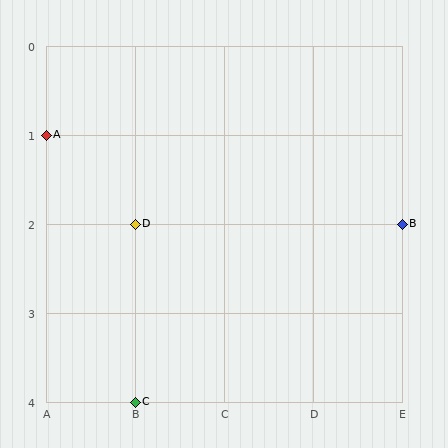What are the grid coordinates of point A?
Point A is at grid coordinates (A, 1).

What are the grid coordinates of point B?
Point B is at grid coordinates (E, 2).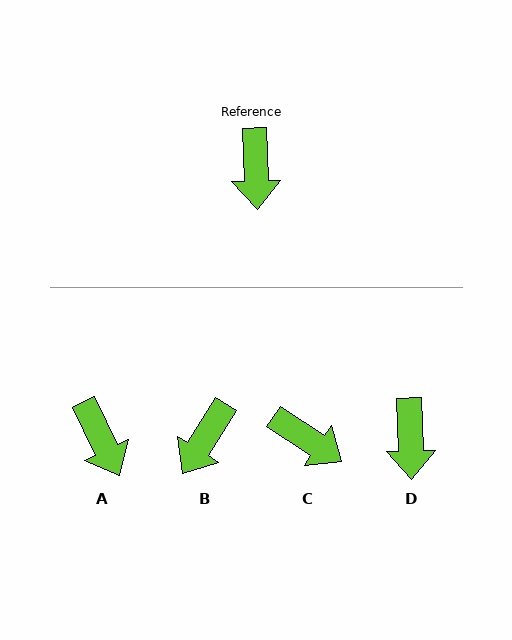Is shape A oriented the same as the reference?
No, it is off by about 24 degrees.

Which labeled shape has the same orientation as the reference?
D.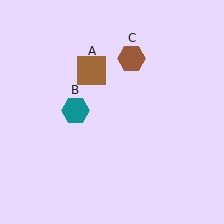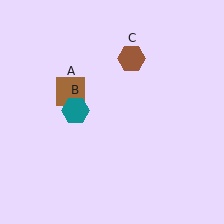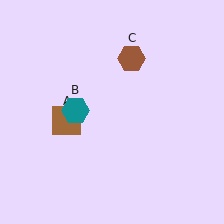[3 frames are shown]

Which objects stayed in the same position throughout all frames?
Teal hexagon (object B) and brown hexagon (object C) remained stationary.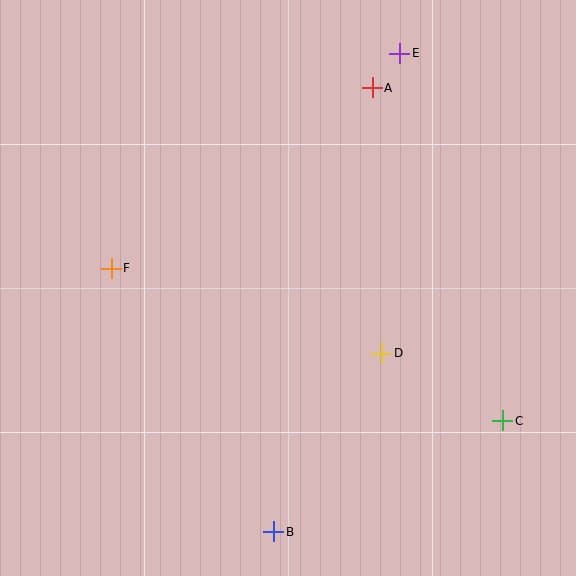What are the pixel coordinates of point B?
Point B is at (274, 532).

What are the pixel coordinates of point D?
Point D is at (382, 353).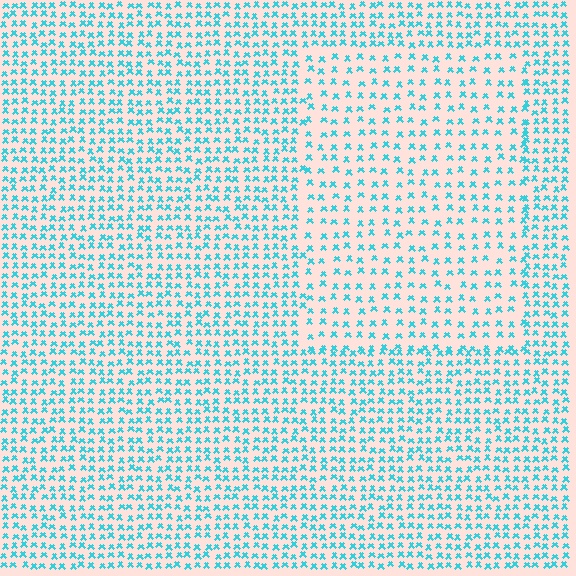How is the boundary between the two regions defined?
The boundary is defined by a change in element density (approximately 1.7x ratio). All elements are the same color, size, and shape.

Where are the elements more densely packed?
The elements are more densely packed outside the rectangle boundary.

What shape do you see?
I see a rectangle.